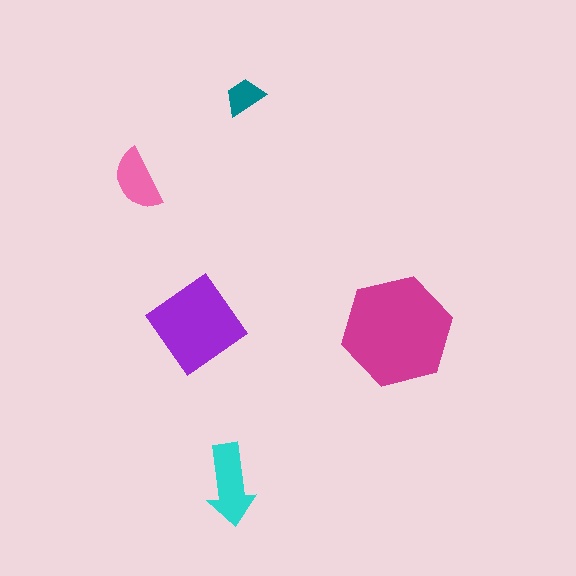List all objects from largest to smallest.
The magenta hexagon, the purple diamond, the cyan arrow, the pink semicircle, the teal trapezoid.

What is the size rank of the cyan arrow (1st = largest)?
3rd.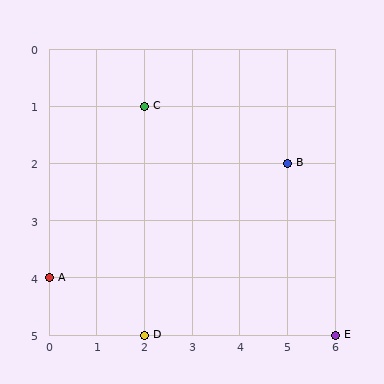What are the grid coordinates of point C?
Point C is at grid coordinates (2, 1).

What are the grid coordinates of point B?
Point B is at grid coordinates (5, 2).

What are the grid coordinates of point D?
Point D is at grid coordinates (2, 5).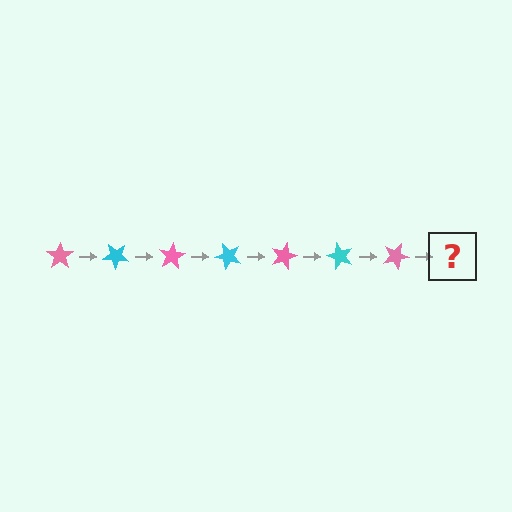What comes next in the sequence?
The next element should be a cyan star, rotated 280 degrees from the start.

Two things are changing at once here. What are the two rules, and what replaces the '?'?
The two rules are that it rotates 40 degrees each step and the color cycles through pink and cyan. The '?' should be a cyan star, rotated 280 degrees from the start.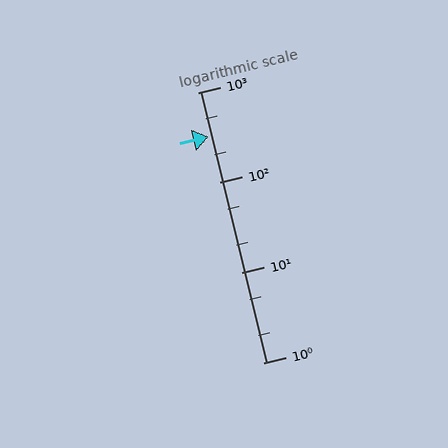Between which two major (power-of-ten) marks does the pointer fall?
The pointer is between 100 and 1000.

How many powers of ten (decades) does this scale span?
The scale spans 3 decades, from 1 to 1000.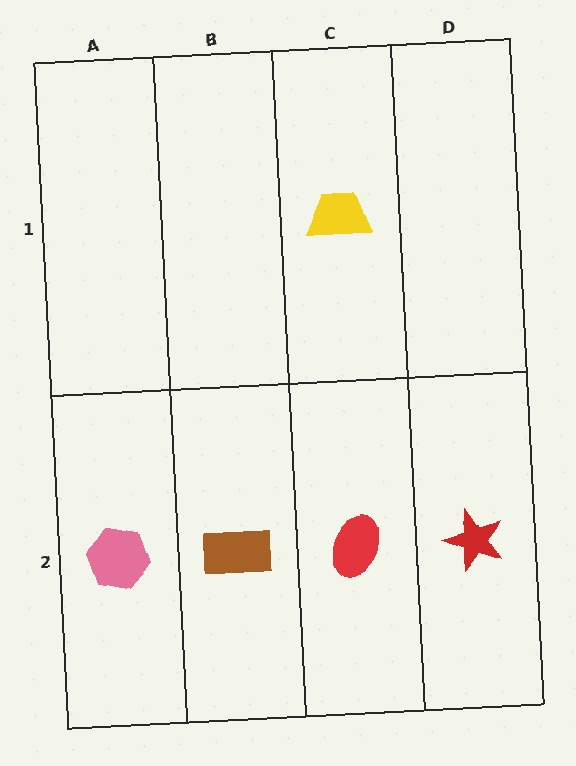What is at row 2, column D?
A red star.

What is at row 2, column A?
A pink hexagon.